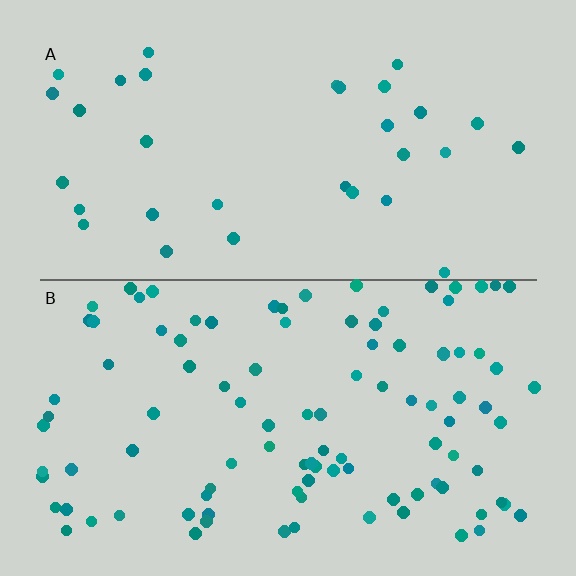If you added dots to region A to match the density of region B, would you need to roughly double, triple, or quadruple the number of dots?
Approximately triple.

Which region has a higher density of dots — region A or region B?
B (the bottom).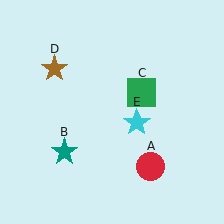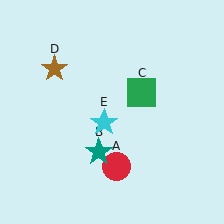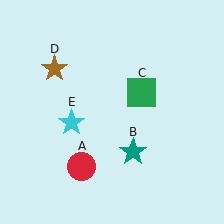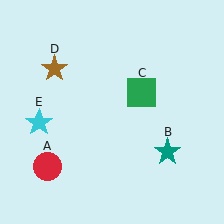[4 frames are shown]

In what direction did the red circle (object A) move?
The red circle (object A) moved left.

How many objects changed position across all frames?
3 objects changed position: red circle (object A), teal star (object B), cyan star (object E).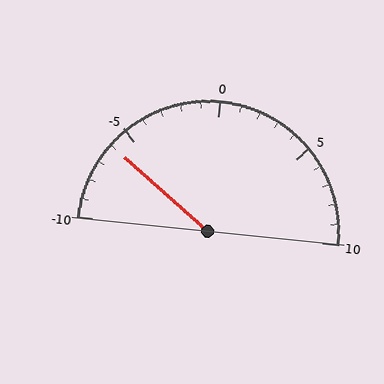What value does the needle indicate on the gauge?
The needle indicates approximately -6.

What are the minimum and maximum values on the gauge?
The gauge ranges from -10 to 10.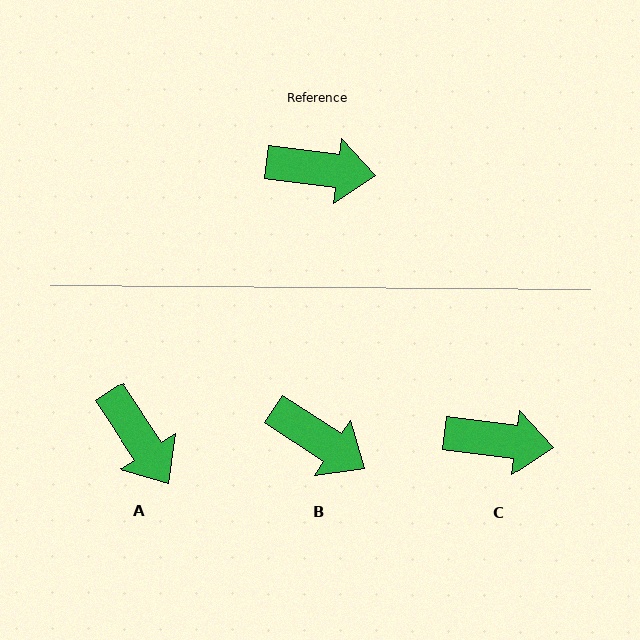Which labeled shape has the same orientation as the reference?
C.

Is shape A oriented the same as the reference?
No, it is off by about 50 degrees.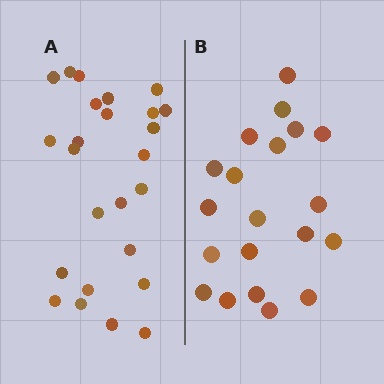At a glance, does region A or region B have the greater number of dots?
Region A (the left region) has more dots.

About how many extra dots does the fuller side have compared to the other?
Region A has about 5 more dots than region B.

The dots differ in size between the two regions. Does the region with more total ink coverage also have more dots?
No. Region B has more total ink coverage because its dots are larger, but region A actually contains more individual dots. Total area can be misleading — the number of items is what matters here.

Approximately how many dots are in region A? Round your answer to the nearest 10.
About 20 dots. (The exact count is 25, which rounds to 20.)